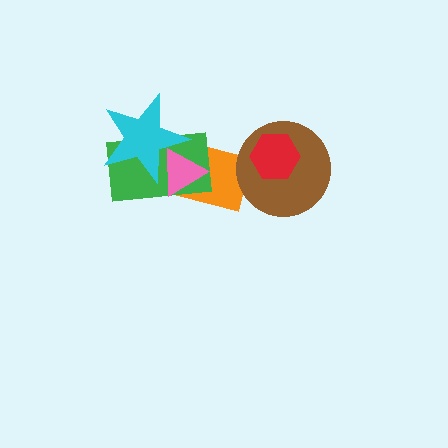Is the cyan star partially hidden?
No, no other shape covers it.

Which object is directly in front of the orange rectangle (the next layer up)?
The green rectangle is directly in front of the orange rectangle.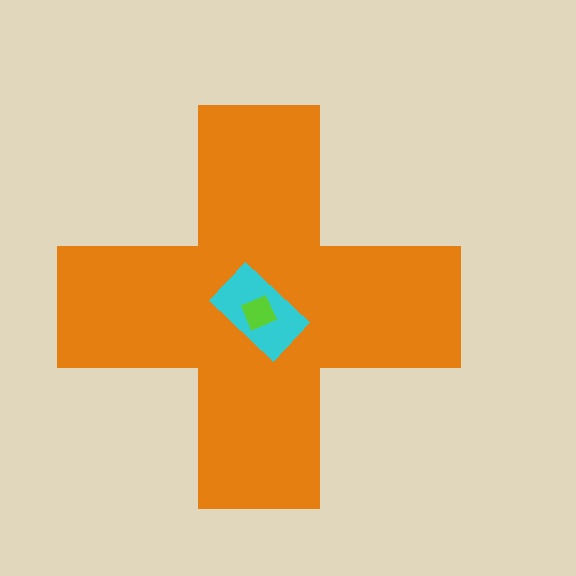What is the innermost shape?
The lime square.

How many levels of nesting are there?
3.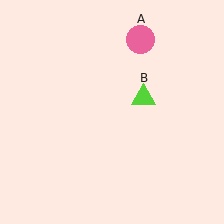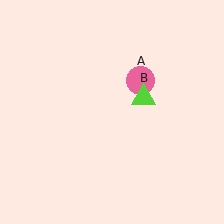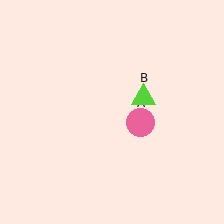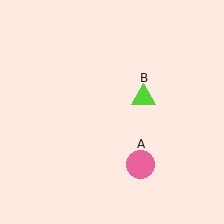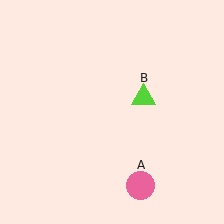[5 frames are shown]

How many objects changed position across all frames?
1 object changed position: pink circle (object A).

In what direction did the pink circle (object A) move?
The pink circle (object A) moved down.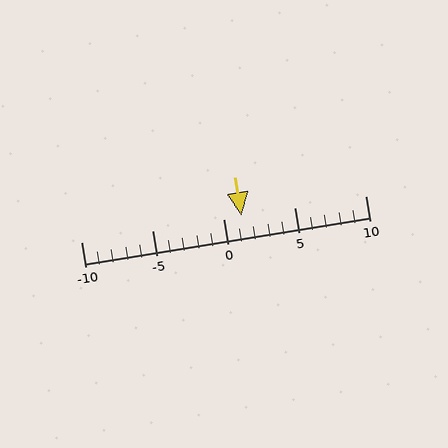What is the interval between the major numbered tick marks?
The major tick marks are spaced 5 units apart.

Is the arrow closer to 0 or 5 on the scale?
The arrow is closer to 0.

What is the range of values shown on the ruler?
The ruler shows values from -10 to 10.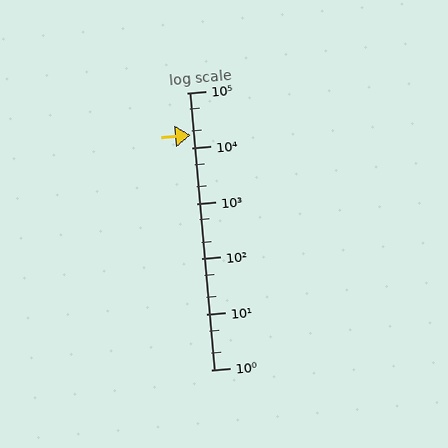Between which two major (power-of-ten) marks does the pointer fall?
The pointer is between 10000 and 100000.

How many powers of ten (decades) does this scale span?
The scale spans 5 decades, from 1 to 100000.